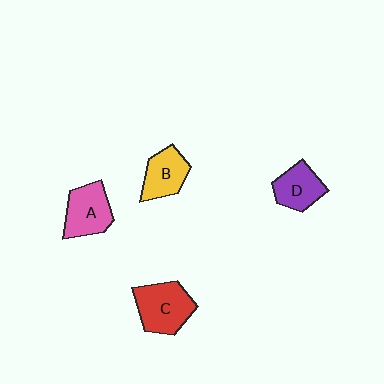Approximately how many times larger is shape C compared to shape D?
Approximately 1.4 times.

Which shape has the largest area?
Shape C (red).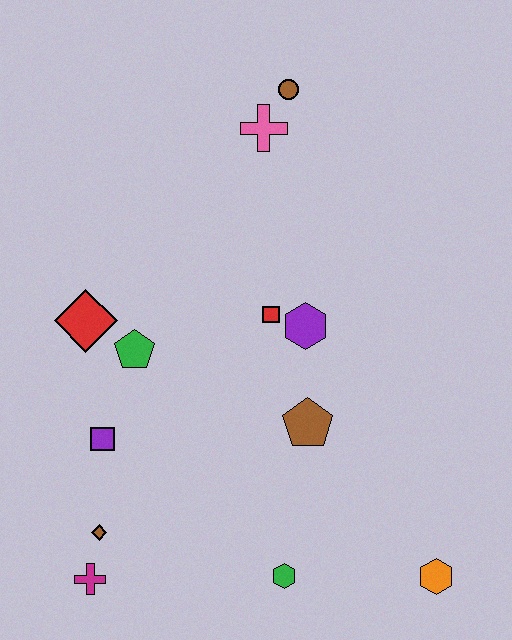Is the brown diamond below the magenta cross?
No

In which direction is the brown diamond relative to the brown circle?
The brown diamond is below the brown circle.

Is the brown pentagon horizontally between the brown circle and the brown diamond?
No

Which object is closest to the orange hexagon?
The green hexagon is closest to the orange hexagon.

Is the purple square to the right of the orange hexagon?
No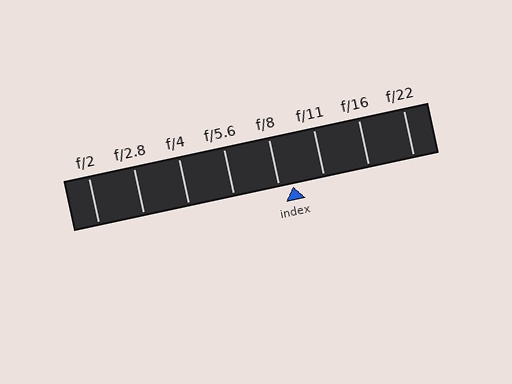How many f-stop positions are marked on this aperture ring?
There are 8 f-stop positions marked.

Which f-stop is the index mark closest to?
The index mark is closest to f/8.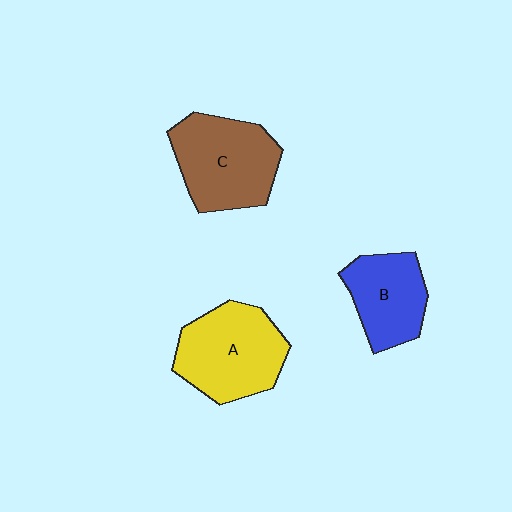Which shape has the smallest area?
Shape B (blue).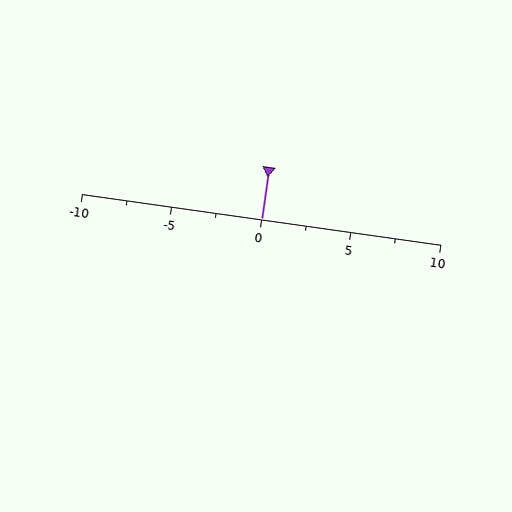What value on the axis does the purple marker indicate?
The marker indicates approximately 0.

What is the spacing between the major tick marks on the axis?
The major ticks are spaced 5 apart.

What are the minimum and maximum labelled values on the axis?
The axis runs from -10 to 10.